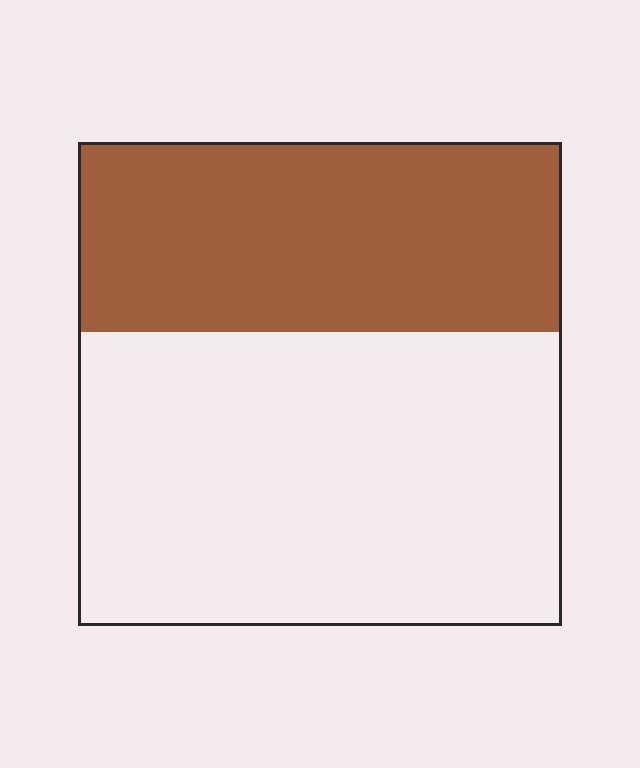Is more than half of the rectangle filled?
No.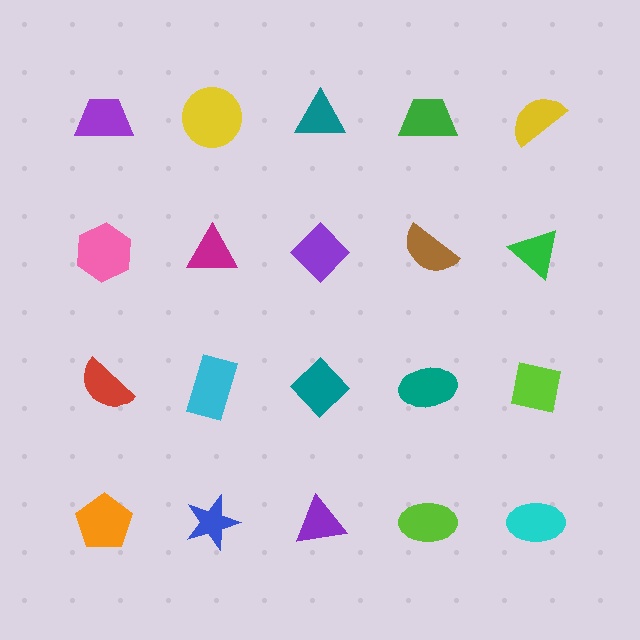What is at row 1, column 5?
A yellow semicircle.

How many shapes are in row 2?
5 shapes.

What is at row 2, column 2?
A magenta triangle.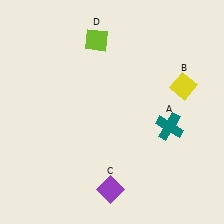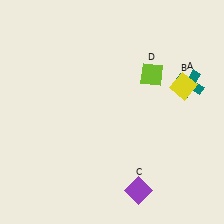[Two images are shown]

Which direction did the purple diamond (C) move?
The purple diamond (C) moved right.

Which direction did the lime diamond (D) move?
The lime diamond (D) moved right.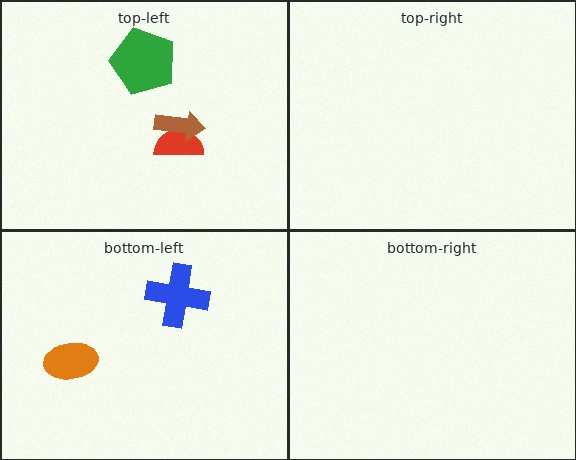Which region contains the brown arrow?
The top-left region.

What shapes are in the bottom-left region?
The blue cross, the orange ellipse.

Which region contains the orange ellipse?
The bottom-left region.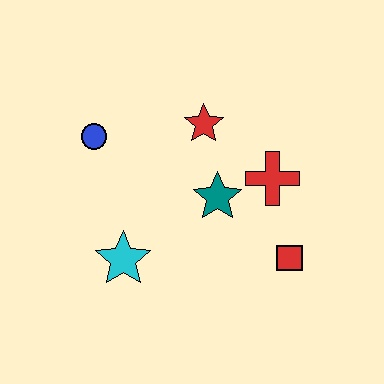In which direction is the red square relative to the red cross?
The red square is below the red cross.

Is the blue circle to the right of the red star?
No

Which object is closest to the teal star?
The red cross is closest to the teal star.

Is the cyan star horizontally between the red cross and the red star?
No